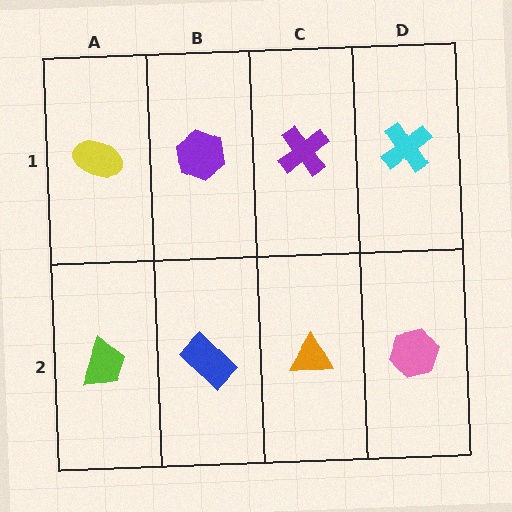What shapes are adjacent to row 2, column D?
A cyan cross (row 1, column D), an orange triangle (row 2, column C).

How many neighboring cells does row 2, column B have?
3.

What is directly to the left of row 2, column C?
A blue rectangle.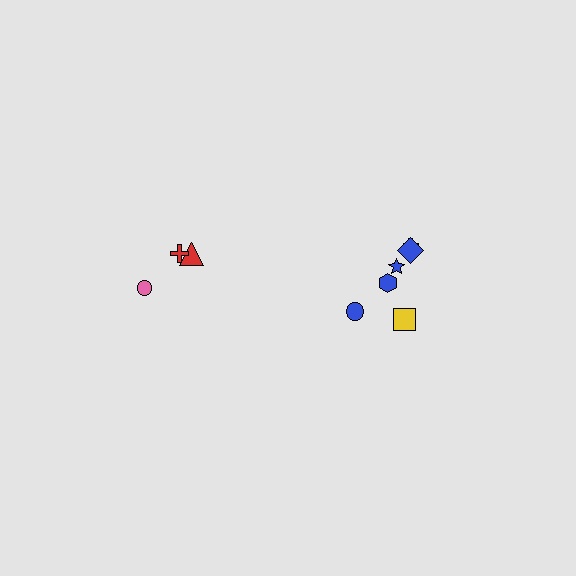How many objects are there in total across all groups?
There are 9 objects.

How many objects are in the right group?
There are 6 objects.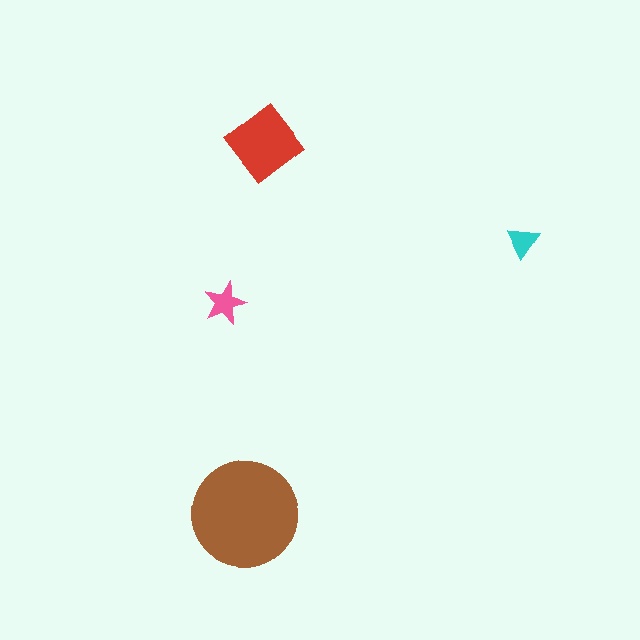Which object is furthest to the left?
The pink star is leftmost.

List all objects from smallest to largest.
The cyan triangle, the pink star, the red diamond, the brown circle.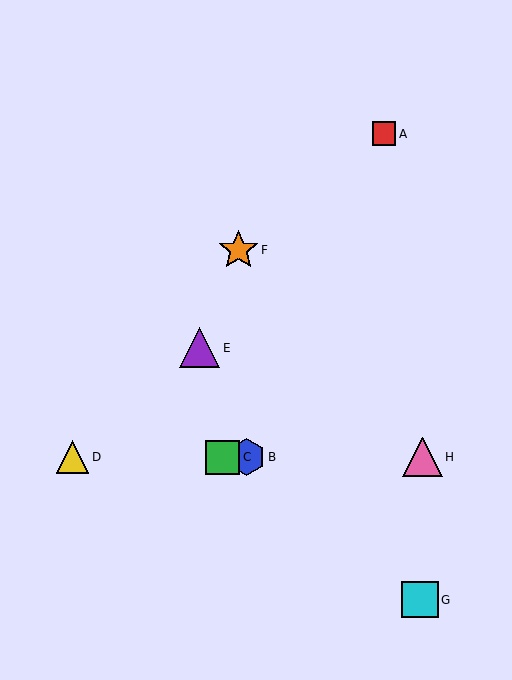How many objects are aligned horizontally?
4 objects (B, C, D, H) are aligned horizontally.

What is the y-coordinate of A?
Object A is at y≈134.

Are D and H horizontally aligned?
Yes, both are at y≈457.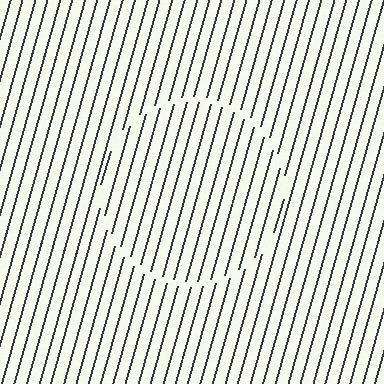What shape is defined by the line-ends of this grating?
An illusory circle. The interior of the shape contains the same grating, shifted by half a period — the contour is defined by the phase discontinuity where line-ends from the inner and outer gratings abut.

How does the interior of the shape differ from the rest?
The interior of the shape contains the same grating, shifted by half a period — the contour is defined by the phase discontinuity where line-ends from the inner and outer gratings abut.